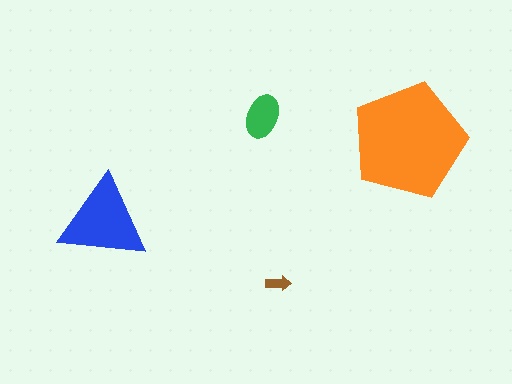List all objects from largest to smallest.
The orange pentagon, the blue triangle, the green ellipse, the brown arrow.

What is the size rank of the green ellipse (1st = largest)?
3rd.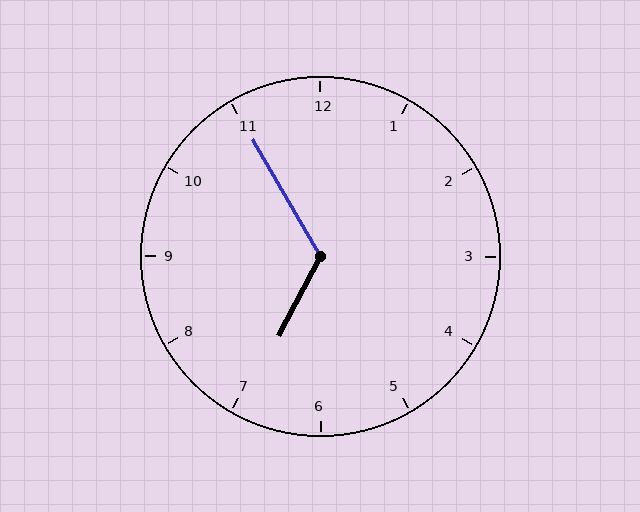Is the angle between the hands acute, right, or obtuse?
It is obtuse.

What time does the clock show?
6:55.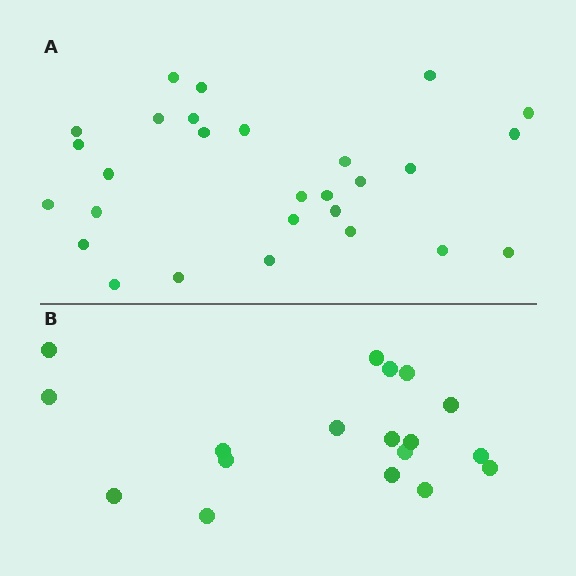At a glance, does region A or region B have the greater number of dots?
Region A (the top region) has more dots.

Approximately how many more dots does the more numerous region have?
Region A has roughly 10 or so more dots than region B.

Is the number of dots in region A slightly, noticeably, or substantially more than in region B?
Region A has substantially more. The ratio is roughly 1.6 to 1.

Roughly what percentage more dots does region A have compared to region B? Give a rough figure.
About 55% more.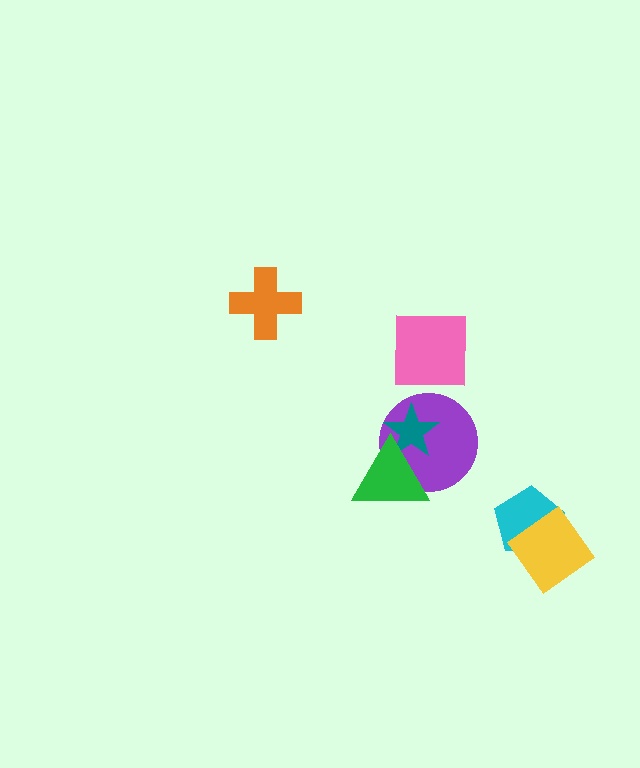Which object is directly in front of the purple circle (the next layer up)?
The teal star is directly in front of the purple circle.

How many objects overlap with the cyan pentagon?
1 object overlaps with the cyan pentagon.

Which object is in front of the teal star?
The green triangle is in front of the teal star.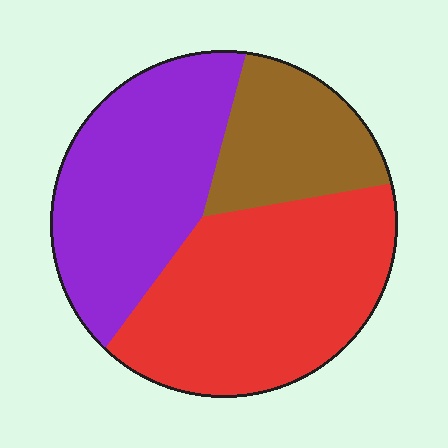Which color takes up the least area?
Brown, at roughly 20%.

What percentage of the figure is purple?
Purple covers around 35% of the figure.